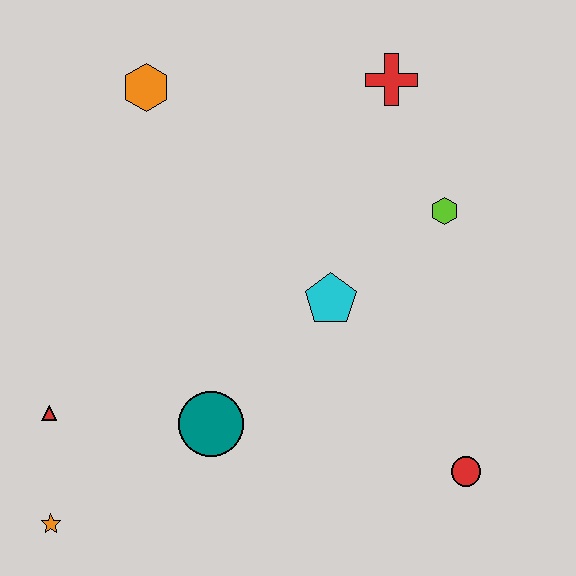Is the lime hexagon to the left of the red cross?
No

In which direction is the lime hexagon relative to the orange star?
The lime hexagon is to the right of the orange star.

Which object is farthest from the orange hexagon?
The red circle is farthest from the orange hexagon.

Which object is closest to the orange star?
The red triangle is closest to the orange star.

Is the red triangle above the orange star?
Yes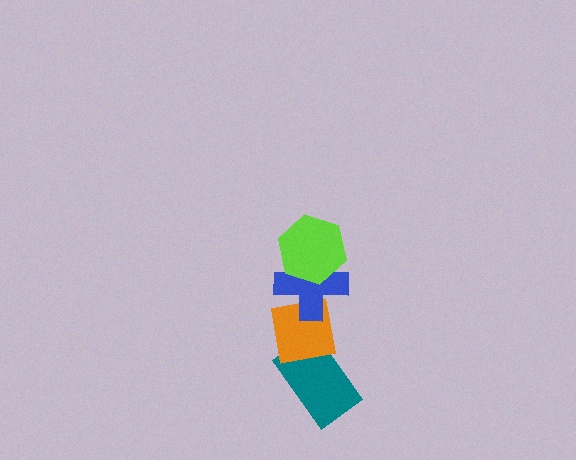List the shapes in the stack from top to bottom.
From top to bottom: the lime hexagon, the blue cross, the orange square, the teal rectangle.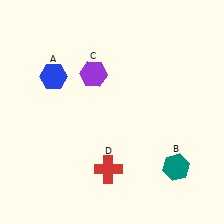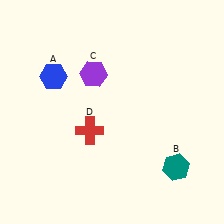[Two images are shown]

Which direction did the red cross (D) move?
The red cross (D) moved up.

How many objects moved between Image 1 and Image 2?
1 object moved between the two images.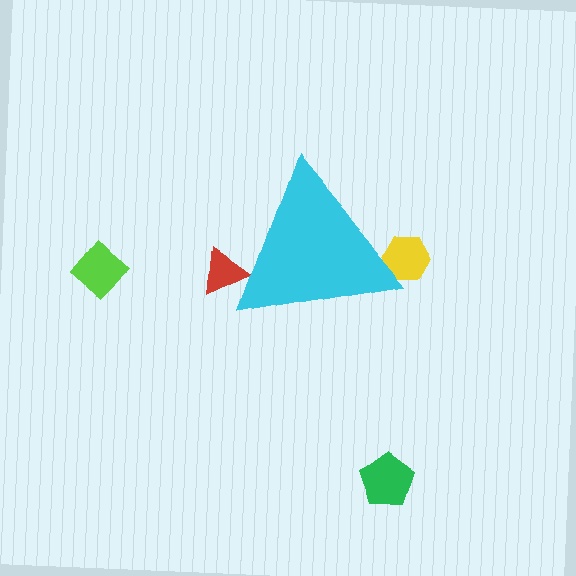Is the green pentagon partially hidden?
No, the green pentagon is fully visible.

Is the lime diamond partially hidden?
No, the lime diamond is fully visible.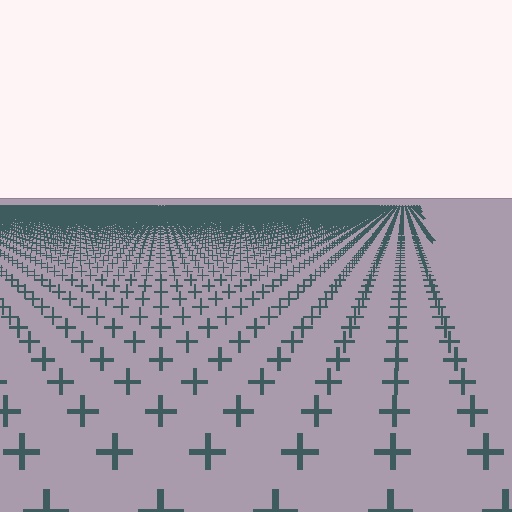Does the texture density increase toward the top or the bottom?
Density increases toward the top.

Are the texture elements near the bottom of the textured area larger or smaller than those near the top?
Larger. Near the bottom, elements are closer to the viewer and appear at a bigger on-screen size.